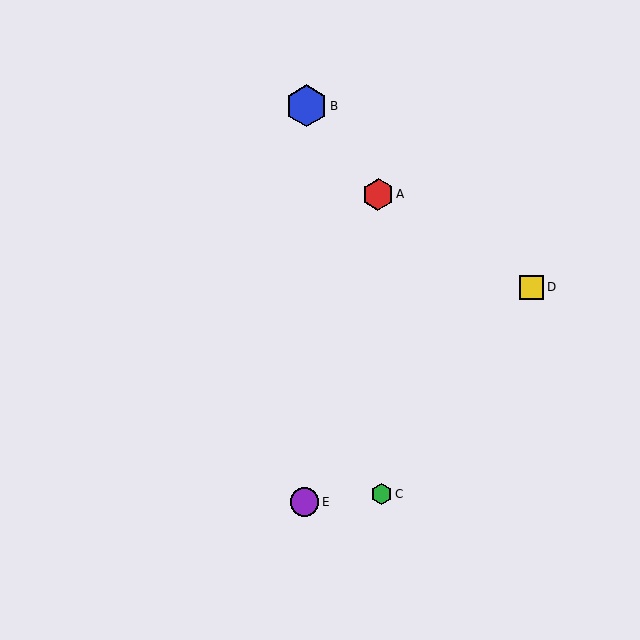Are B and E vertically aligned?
Yes, both are at x≈306.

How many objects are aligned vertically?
2 objects (B, E) are aligned vertically.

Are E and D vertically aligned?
No, E is at x≈305 and D is at x≈531.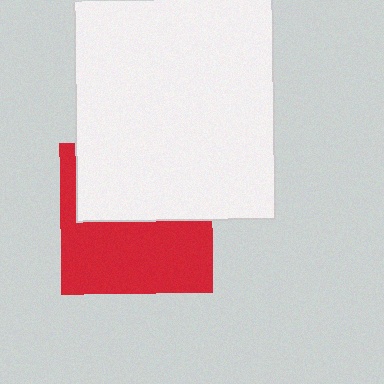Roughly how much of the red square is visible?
About half of it is visible (roughly 53%).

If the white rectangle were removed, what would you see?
You would see the complete red square.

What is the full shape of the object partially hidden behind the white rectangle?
The partially hidden object is a red square.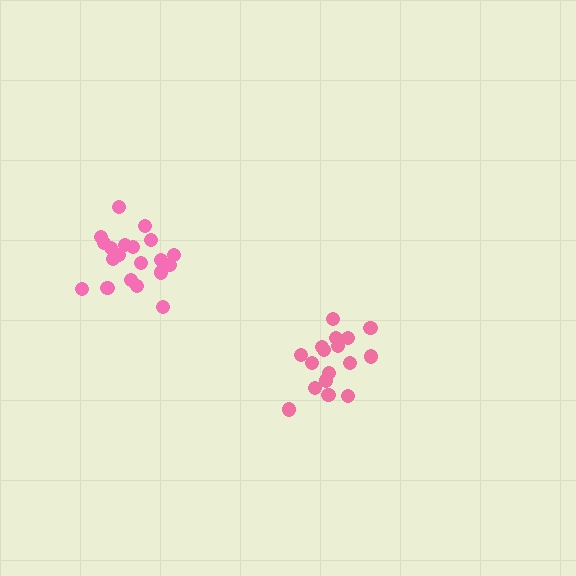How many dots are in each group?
Group 1: 17 dots, Group 2: 20 dots (37 total).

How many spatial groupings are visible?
There are 2 spatial groupings.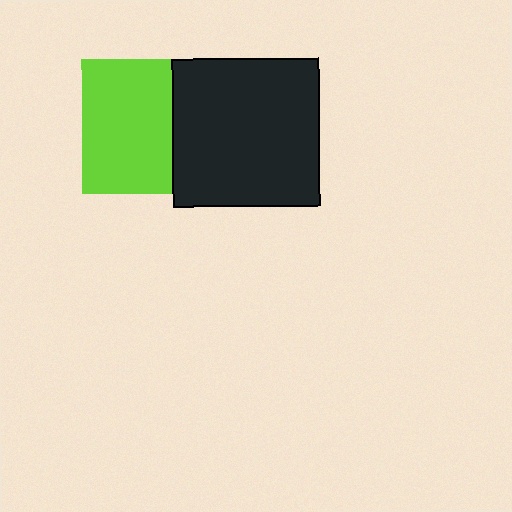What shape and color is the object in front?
The object in front is a black square.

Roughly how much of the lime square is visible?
Most of it is visible (roughly 66%).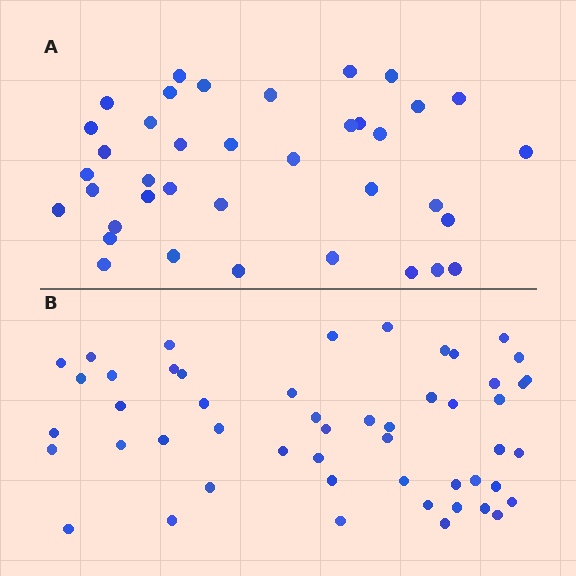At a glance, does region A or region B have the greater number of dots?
Region B (the bottom region) has more dots.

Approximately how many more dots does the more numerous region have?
Region B has approximately 15 more dots than region A.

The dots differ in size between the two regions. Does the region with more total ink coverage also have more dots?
No. Region A has more total ink coverage because its dots are larger, but region B actually contains more individual dots. Total area can be misleading — the number of items is what matters here.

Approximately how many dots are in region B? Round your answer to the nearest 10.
About 50 dots. (The exact count is 51, which rounds to 50.)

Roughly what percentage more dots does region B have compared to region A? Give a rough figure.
About 35% more.